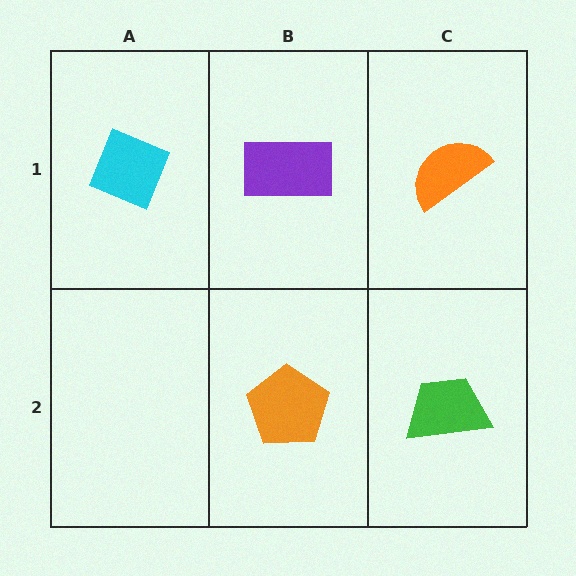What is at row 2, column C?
A green trapezoid.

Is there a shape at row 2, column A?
No, that cell is empty.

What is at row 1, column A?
A cyan diamond.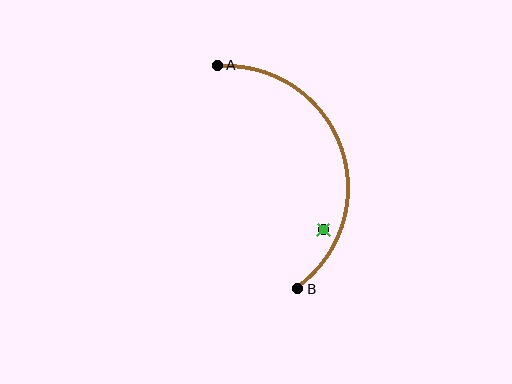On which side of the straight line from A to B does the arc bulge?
The arc bulges to the right of the straight line connecting A and B.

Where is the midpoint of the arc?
The arc midpoint is the point on the curve farthest from the straight line joining A and B. It sits to the right of that line.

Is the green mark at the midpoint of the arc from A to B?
No — the green mark does not lie on the arc at all. It sits slightly inside the curve.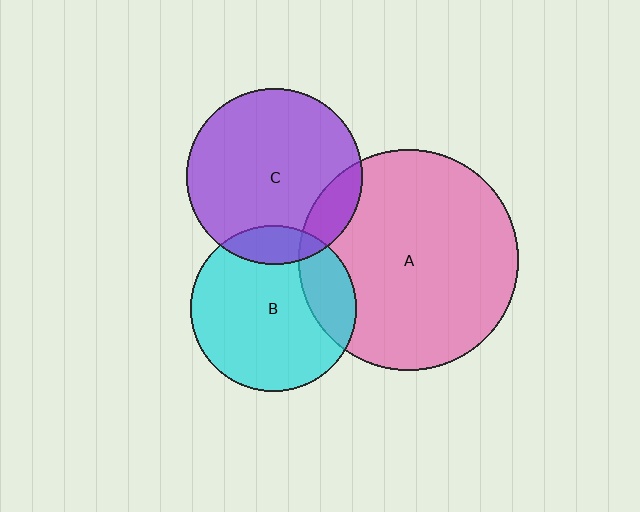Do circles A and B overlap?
Yes.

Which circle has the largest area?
Circle A (pink).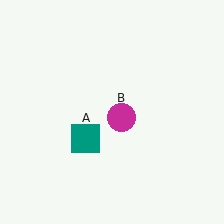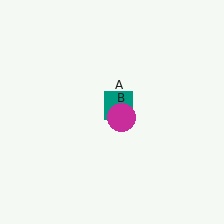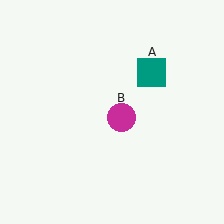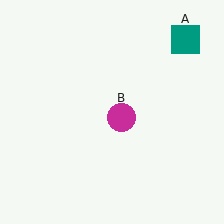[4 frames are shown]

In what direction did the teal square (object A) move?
The teal square (object A) moved up and to the right.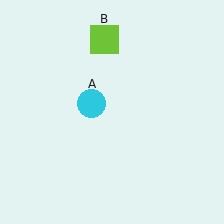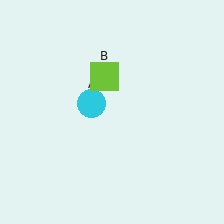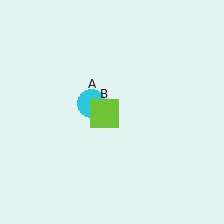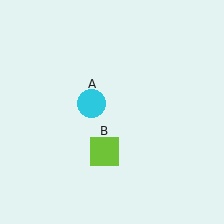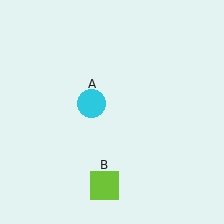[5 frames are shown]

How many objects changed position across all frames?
1 object changed position: lime square (object B).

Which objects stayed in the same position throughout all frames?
Cyan circle (object A) remained stationary.